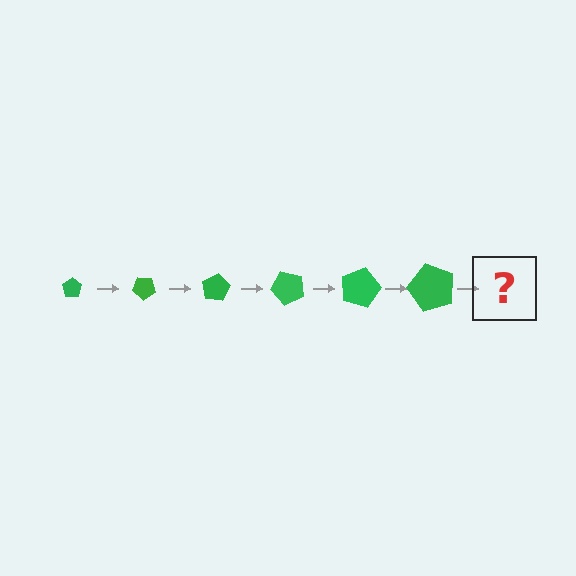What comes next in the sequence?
The next element should be a pentagon, larger than the previous one and rotated 240 degrees from the start.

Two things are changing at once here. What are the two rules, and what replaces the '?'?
The two rules are that the pentagon grows larger each step and it rotates 40 degrees each step. The '?' should be a pentagon, larger than the previous one and rotated 240 degrees from the start.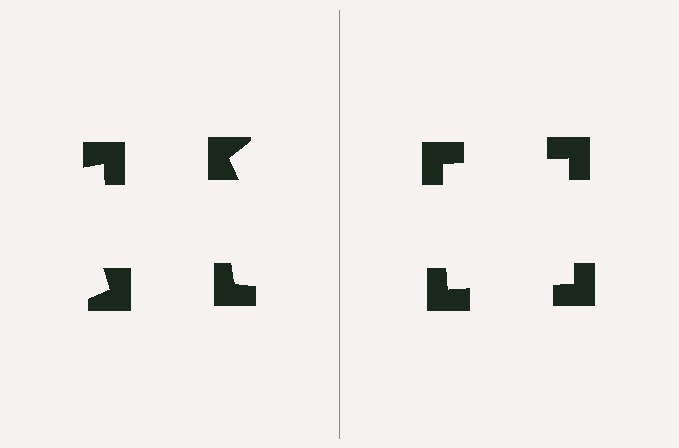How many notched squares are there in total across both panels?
8 — 4 on each side.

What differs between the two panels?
The notched squares are positioned identically on both sides; only the wedge orientations differ. On the right they align to a square; on the left they are misaligned.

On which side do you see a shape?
An illusory square appears on the right side. On the left side the wedge cuts are rotated, so no coherent shape forms.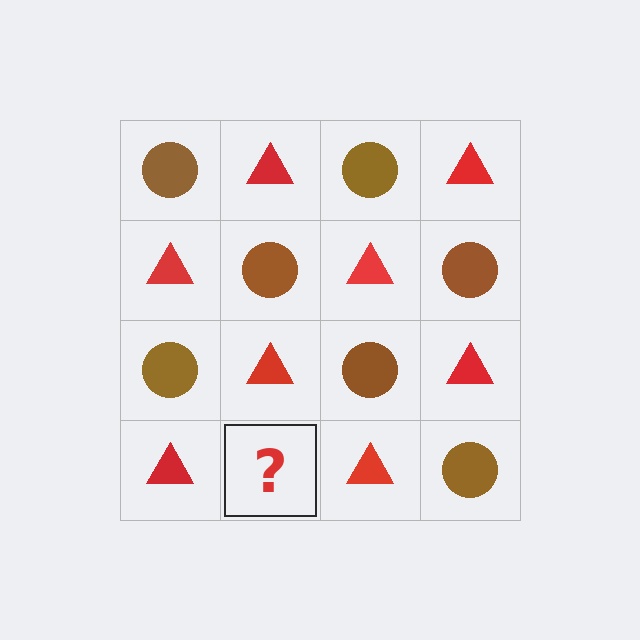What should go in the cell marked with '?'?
The missing cell should contain a brown circle.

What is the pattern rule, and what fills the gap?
The rule is that it alternates brown circle and red triangle in a checkerboard pattern. The gap should be filled with a brown circle.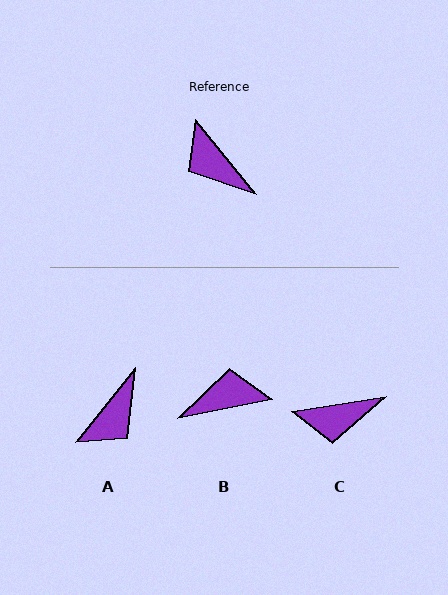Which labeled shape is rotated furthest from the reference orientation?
B, about 117 degrees away.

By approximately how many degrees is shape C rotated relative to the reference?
Approximately 60 degrees counter-clockwise.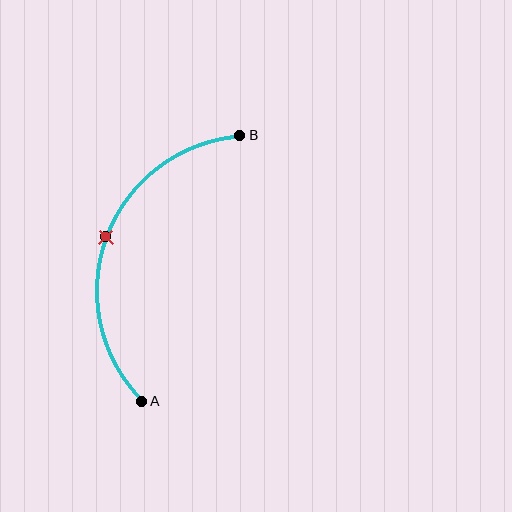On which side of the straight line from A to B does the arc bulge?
The arc bulges to the left of the straight line connecting A and B.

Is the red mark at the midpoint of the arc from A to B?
Yes. The red mark lies on the arc at equal arc-length from both A and B — it is the arc midpoint.